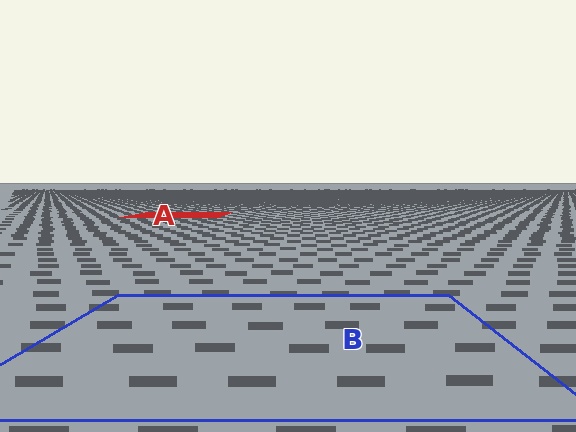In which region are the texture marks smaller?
The texture marks are smaller in region A, because it is farther away.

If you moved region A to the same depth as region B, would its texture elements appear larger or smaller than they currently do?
They would appear larger. At a closer depth, the same texture elements are projected at a bigger on-screen size.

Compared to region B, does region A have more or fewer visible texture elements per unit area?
Region A has more texture elements per unit area — they are packed more densely because it is farther away.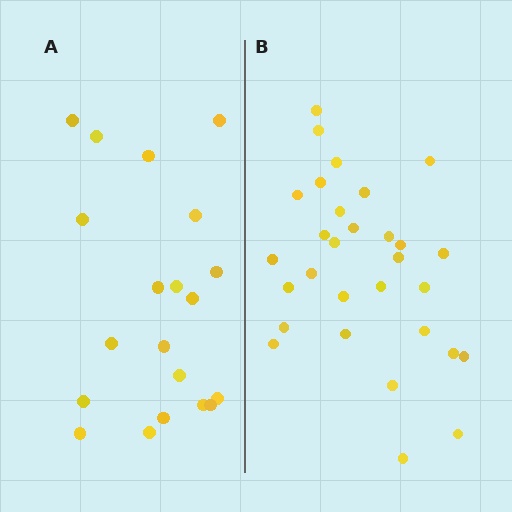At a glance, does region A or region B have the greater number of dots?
Region B (the right region) has more dots.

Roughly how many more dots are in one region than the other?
Region B has roughly 10 or so more dots than region A.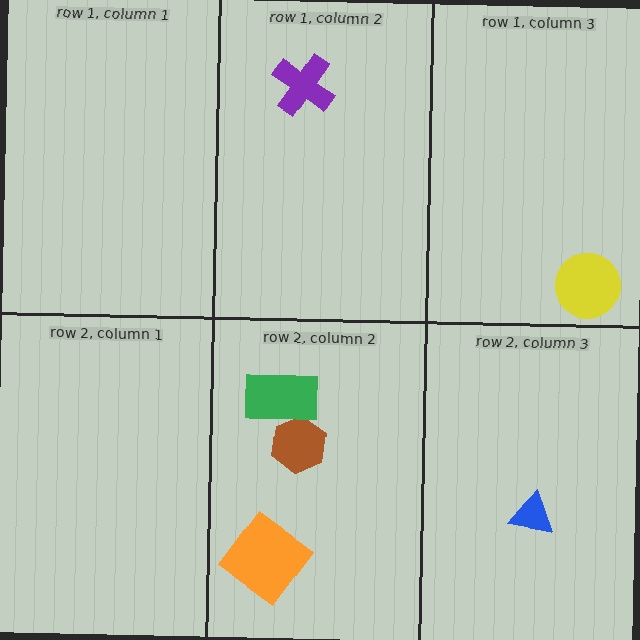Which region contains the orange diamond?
The row 2, column 2 region.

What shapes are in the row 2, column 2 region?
The orange diamond, the brown hexagon, the green rectangle.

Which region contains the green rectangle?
The row 2, column 2 region.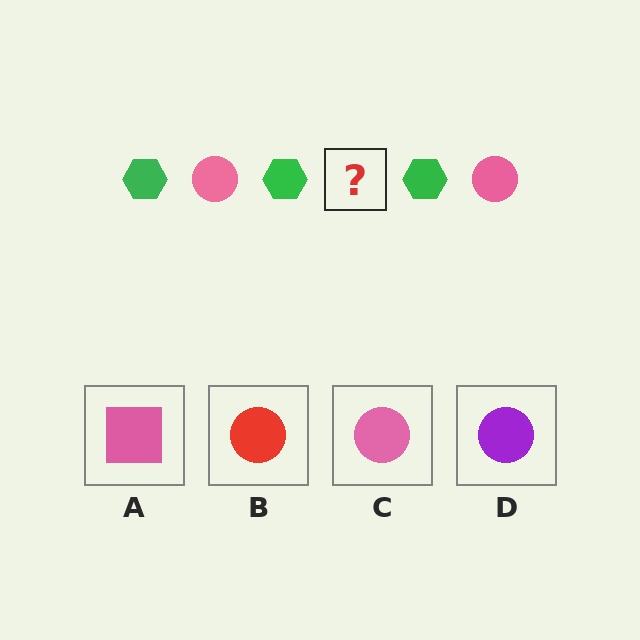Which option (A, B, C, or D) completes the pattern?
C.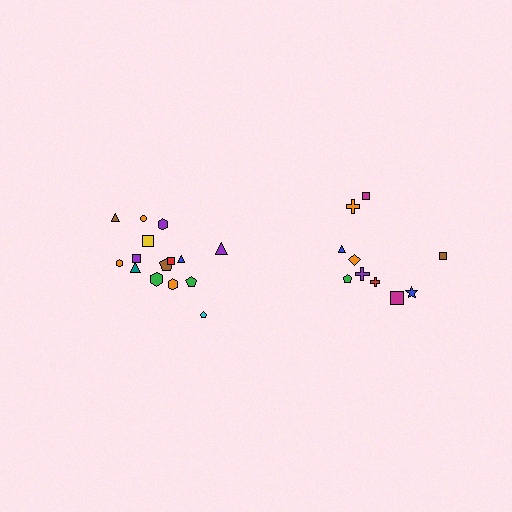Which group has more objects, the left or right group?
The left group.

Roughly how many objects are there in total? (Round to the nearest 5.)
Roughly 25 objects in total.